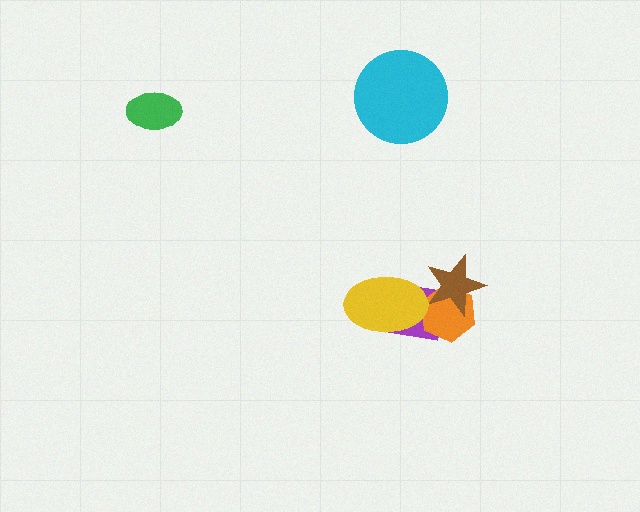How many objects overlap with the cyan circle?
0 objects overlap with the cyan circle.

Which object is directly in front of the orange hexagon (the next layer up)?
The brown star is directly in front of the orange hexagon.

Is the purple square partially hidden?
Yes, it is partially covered by another shape.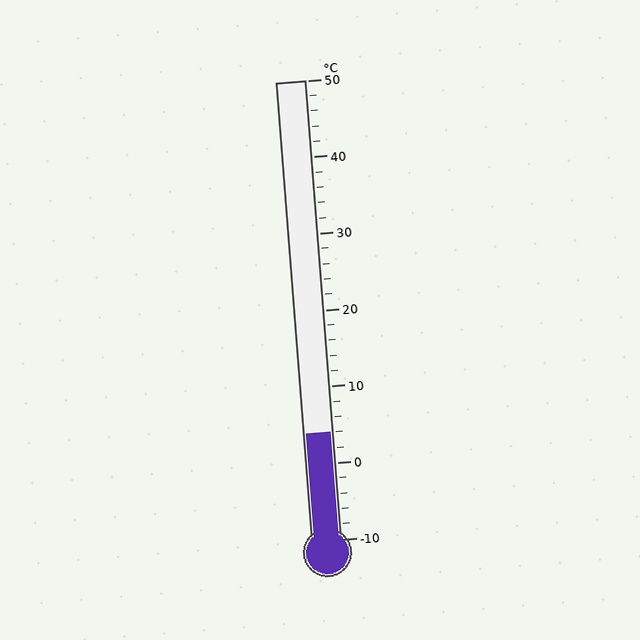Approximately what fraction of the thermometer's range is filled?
The thermometer is filled to approximately 25% of its range.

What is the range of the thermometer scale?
The thermometer scale ranges from -10°C to 50°C.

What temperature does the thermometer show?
The thermometer shows approximately 4°C.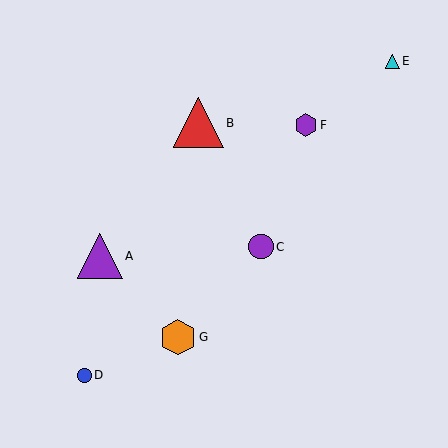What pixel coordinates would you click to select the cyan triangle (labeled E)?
Click at (392, 61) to select the cyan triangle E.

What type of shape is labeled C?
Shape C is a purple circle.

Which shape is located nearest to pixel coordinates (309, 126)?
The purple hexagon (labeled F) at (306, 125) is nearest to that location.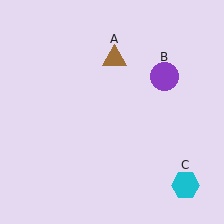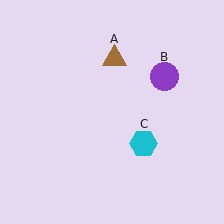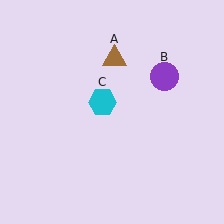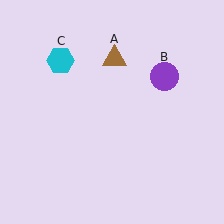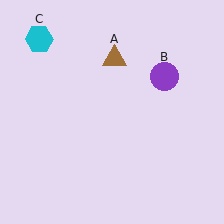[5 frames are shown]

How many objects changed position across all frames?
1 object changed position: cyan hexagon (object C).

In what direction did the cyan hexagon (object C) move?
The cyan hexagon (object C) moved up and to the left.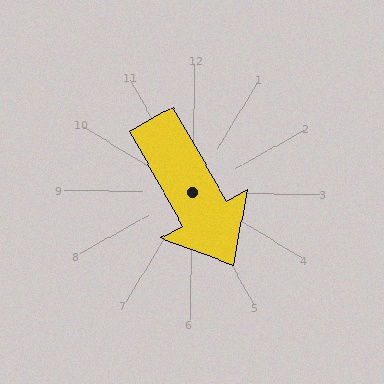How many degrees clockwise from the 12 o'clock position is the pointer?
Approximately 150 degrees.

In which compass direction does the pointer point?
Southeast.